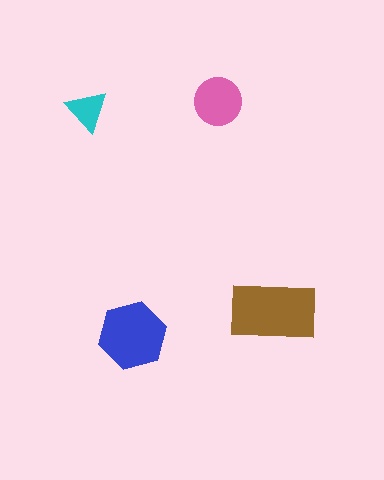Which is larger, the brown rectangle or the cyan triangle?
The brown rectangle.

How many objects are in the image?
There are 4 objects in the image.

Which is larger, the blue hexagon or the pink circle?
The blue hexagon.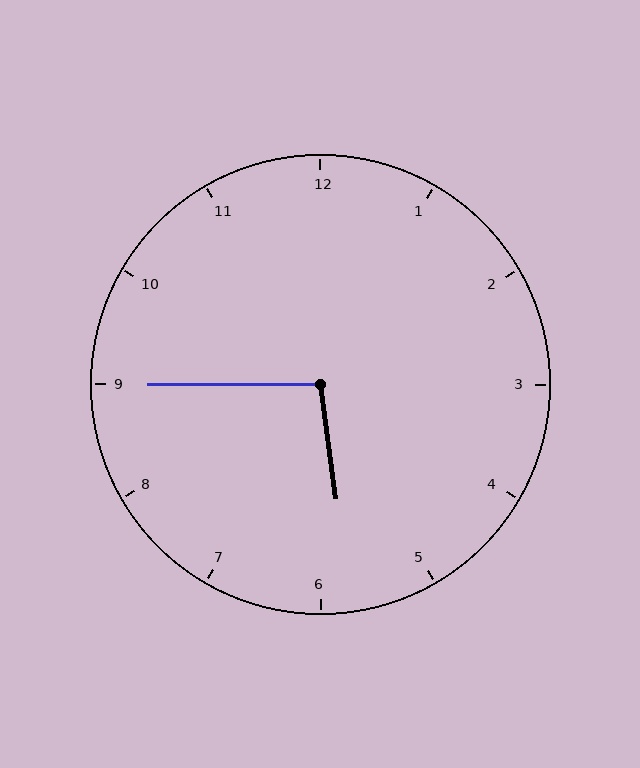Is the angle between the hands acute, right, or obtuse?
It is obtuse.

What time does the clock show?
5:45.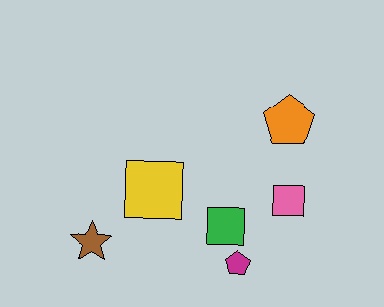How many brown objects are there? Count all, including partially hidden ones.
There is 1 brown object.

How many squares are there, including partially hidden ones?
There are 3 squares.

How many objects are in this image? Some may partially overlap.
There are 6 objects.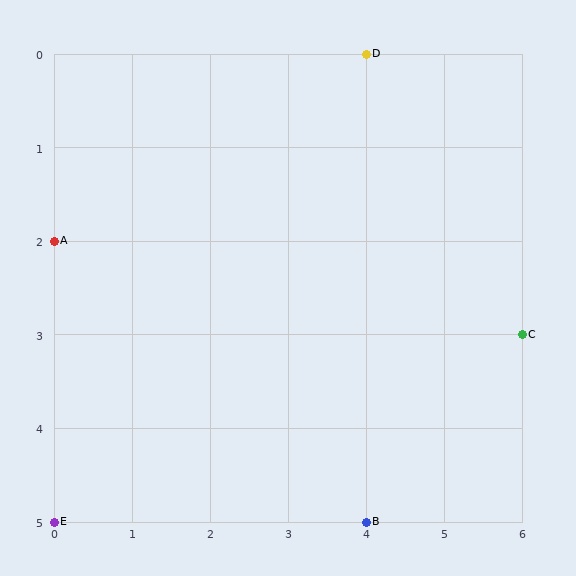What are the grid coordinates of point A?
Point A is at grid coordinates (0, 2).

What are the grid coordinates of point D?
Point D is at grid coordinates (4, 0).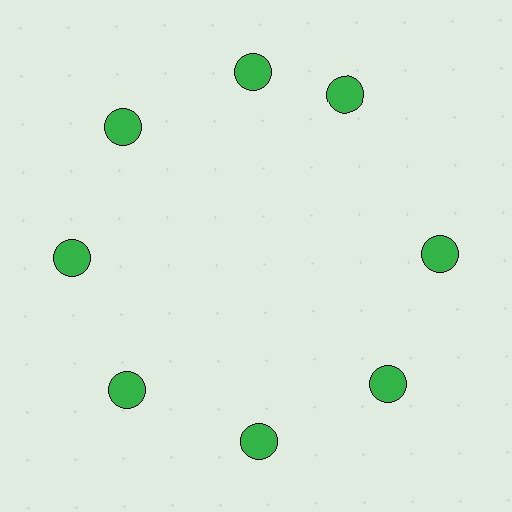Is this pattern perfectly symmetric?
No. The 8 green circles are arranged in a ring, but one element near the 2 o'clock position is rotated out of alignment along the ring, breaking the 8-fold rotational symmetry.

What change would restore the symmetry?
The symmetry would be restored by rotating it back into even spacing with its neighbors so that all 8 circles sit at equal angles and equal distance from the center.